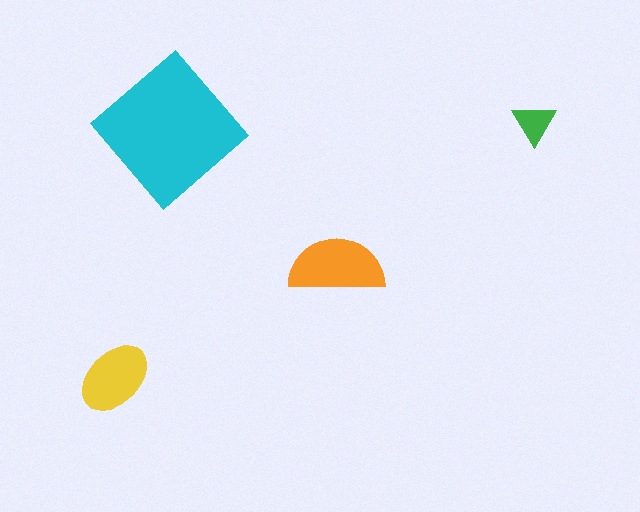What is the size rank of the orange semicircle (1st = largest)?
2nd.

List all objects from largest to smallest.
The cyan diamond, the orange semicircle, the yellow ellipse, the green triangle.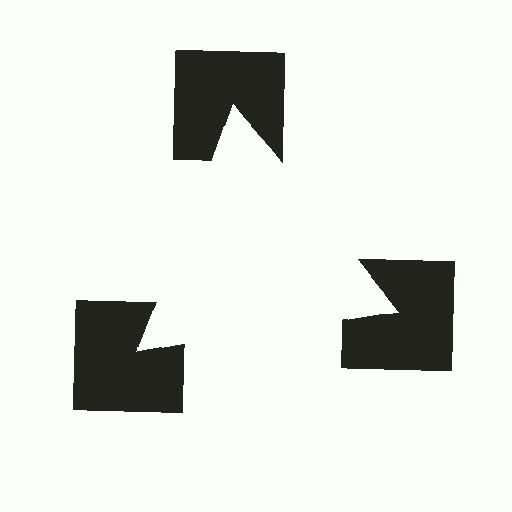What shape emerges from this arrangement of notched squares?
An illusory triangle — its edges are inferred from the aligned wedge cuts in the notched squares, not physically drawn.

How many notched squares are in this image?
There are 3 — one at each vertex of the illusory triangle.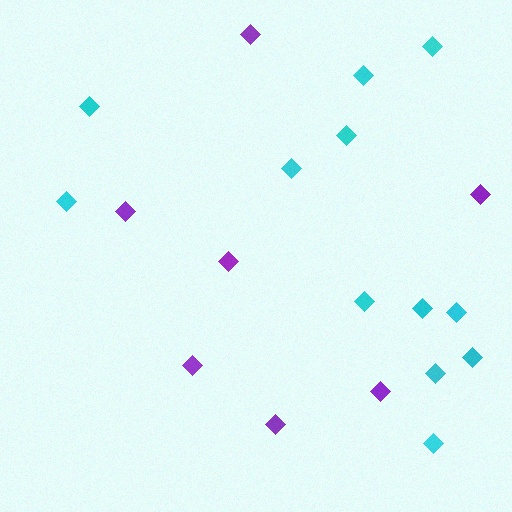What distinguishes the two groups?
There are 2 groups: one group of purple diamonds (7) and one group of cyan diamonds (12).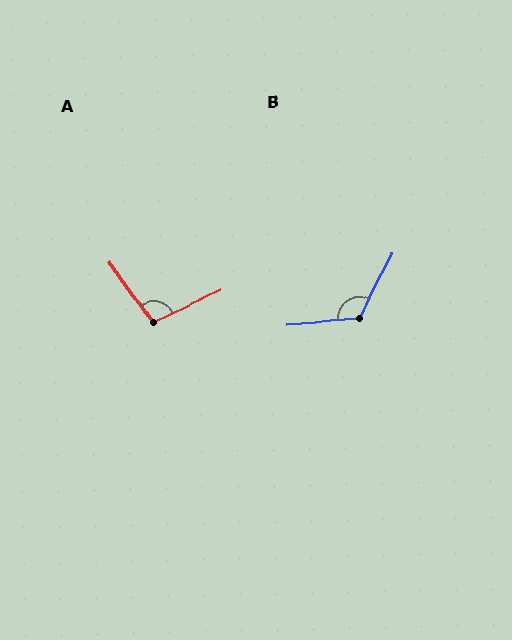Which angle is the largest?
B, at approximately 122 degrees.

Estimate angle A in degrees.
Approximately 101 degrees.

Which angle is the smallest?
A, at approximately 101 degrees.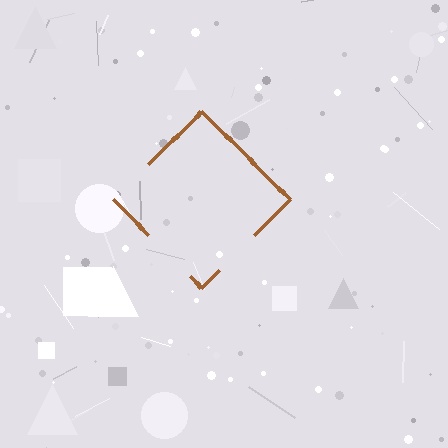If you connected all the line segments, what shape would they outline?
They would outline a diamond.